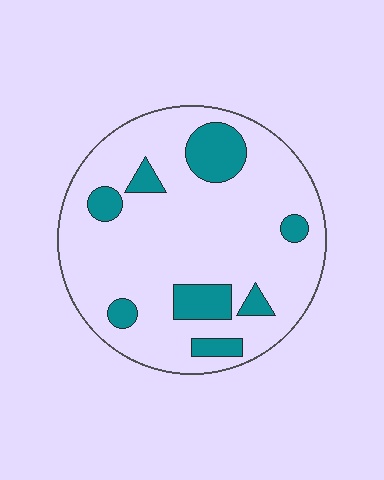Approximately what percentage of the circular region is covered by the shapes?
Approximately 15%.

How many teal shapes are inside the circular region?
8.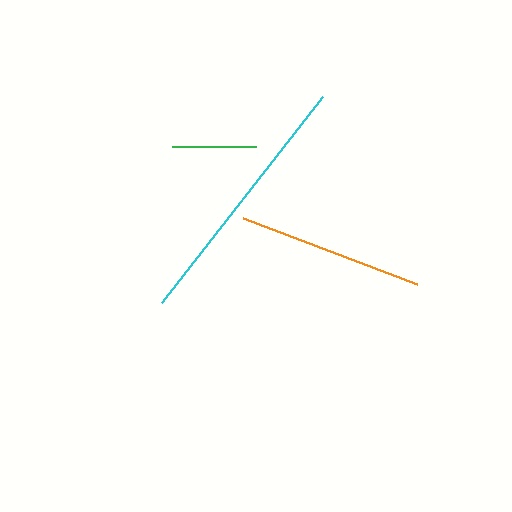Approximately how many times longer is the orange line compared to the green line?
The orange line is approximately 2.2 times the length of the green line.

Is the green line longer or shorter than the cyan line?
The cyan line is longer than the green line.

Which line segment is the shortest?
The green line is the shortest at approximately 84 pixels.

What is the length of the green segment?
The green segment is approximately 84 pixels long.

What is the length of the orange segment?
The orange segment is approximately 186 pixels long.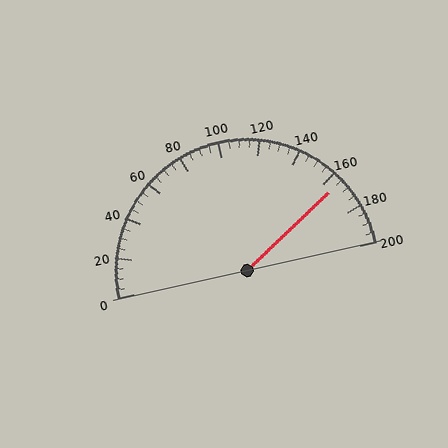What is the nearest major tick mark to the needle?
The nearest major tick mark is 160.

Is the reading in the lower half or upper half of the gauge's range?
The reading is in the upper half of the range (0 to 200).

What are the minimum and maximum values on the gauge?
The gauge ranges from 0 to 200.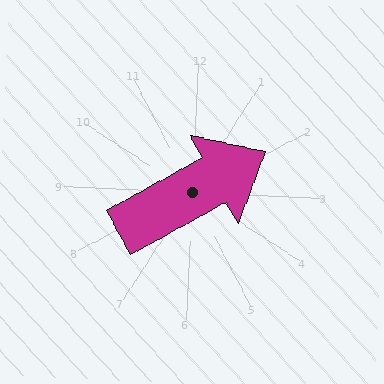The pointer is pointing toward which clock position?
Roughly 2 o'clock.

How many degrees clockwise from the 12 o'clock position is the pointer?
Approximately 58 degrees.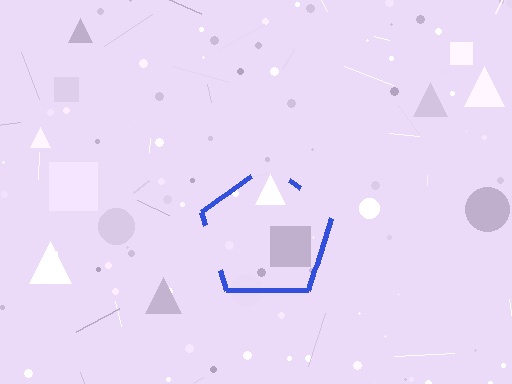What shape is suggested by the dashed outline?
The dashed outline suggests a pentagon.